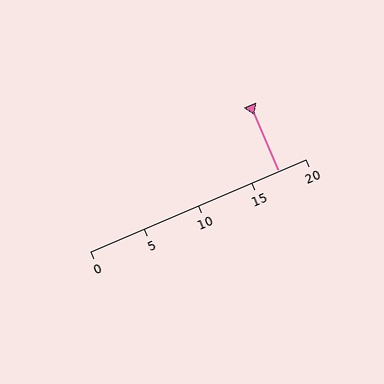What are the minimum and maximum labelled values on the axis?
The axis runs from 0 to 20.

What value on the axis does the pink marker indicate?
The marker indicates approximately 17.5.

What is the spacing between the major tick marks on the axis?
The major ticks are spaced 5 apart.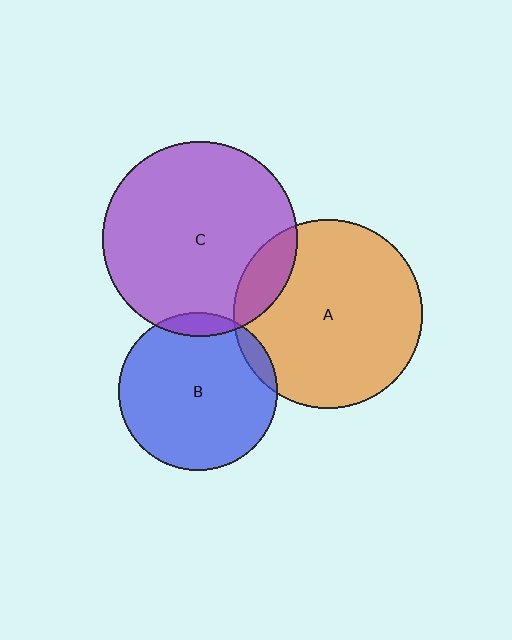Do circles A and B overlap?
Yes.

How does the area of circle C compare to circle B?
Approximately 1.5 times.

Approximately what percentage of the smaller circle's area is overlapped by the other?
Approximately 5%.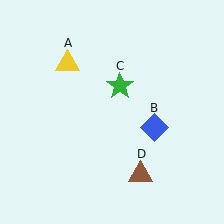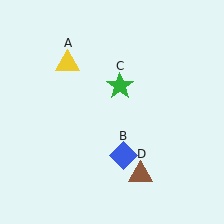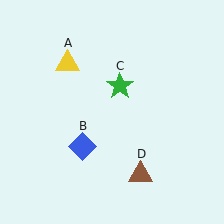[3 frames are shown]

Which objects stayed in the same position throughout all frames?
Yellow triangle (object A) and green star (object C) and brown triangle (object D) remained stationary.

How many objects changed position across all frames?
1 object changed position: blue diamond (object B).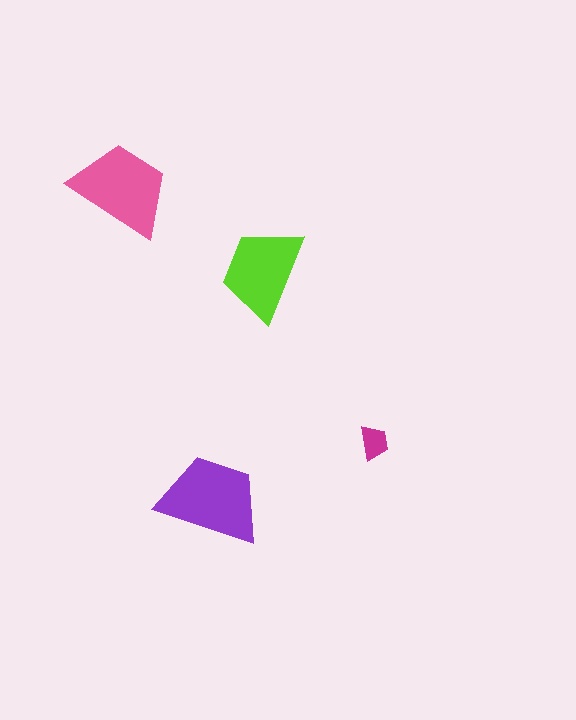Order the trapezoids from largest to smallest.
the purple one, the pink one, the lime one, the magenta one.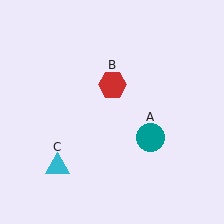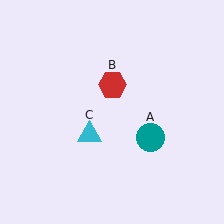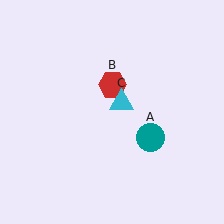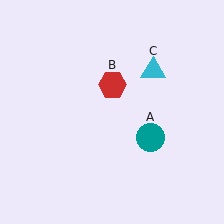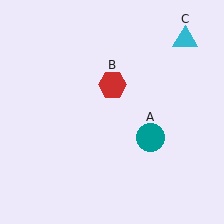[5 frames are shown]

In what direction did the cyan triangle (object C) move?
The cyan triangle (object C) moved up and to the right.